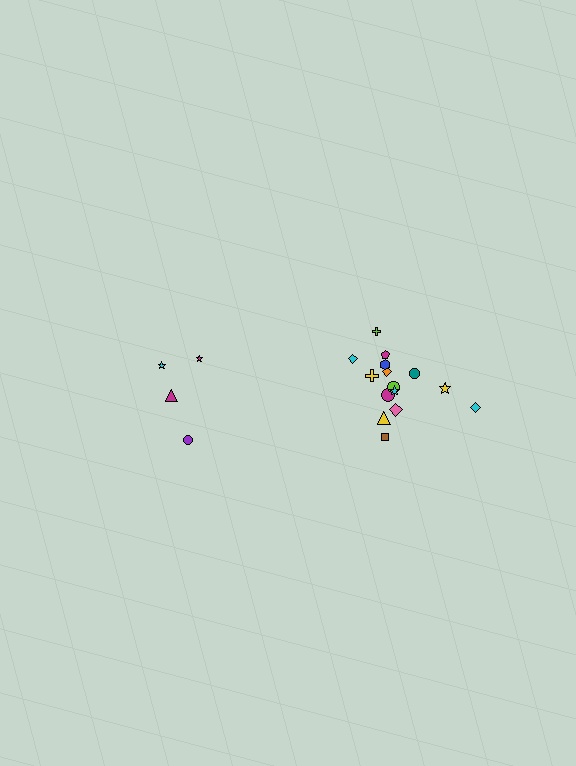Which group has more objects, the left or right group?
The right group.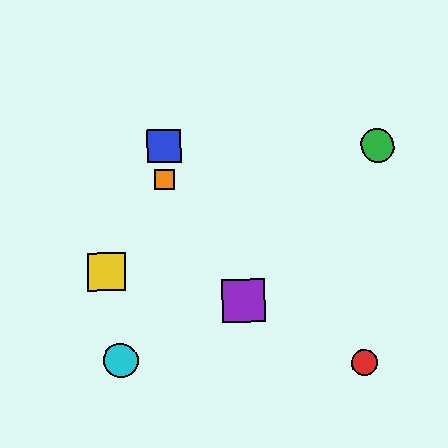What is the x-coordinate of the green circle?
The green circle is at x≈378.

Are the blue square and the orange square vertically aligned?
Yes, both are at x≈164.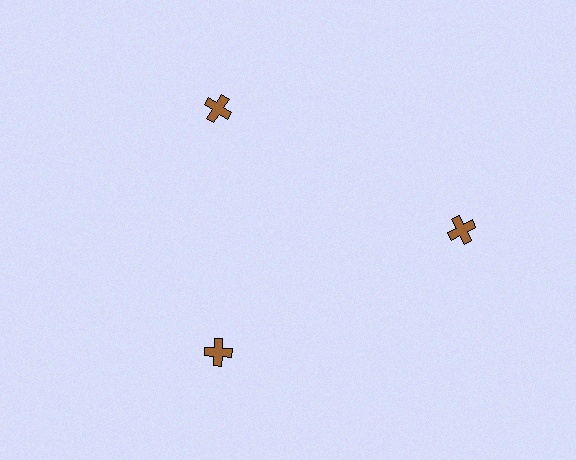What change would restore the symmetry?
The symmetry would be restored by moving it inward, back onto the ring so that all 3 crosses sit at equal angles and equal distance from the center.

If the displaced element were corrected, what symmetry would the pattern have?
It would have 3-fold rotational symmetry — the pattern would map onto itself every 120 degrees.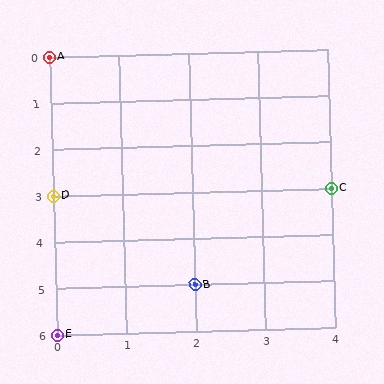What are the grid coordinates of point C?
Point C is at grid coordinates (4, 3).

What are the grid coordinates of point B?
Point B is at grid coordinates (2, 5).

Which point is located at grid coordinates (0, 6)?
Point E is at (0, 6).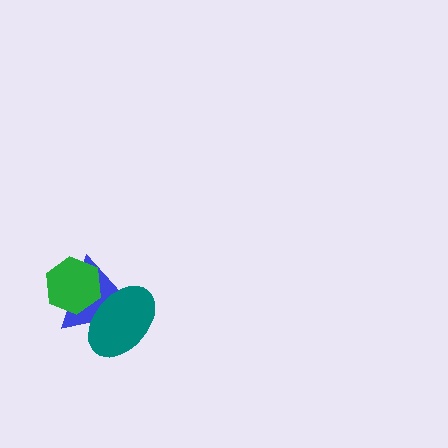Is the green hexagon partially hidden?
Yes, it is partially covered by another shape.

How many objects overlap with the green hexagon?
2 objects overlap with the green hexagon.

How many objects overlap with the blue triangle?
2 objects overlap with the blue triangle.